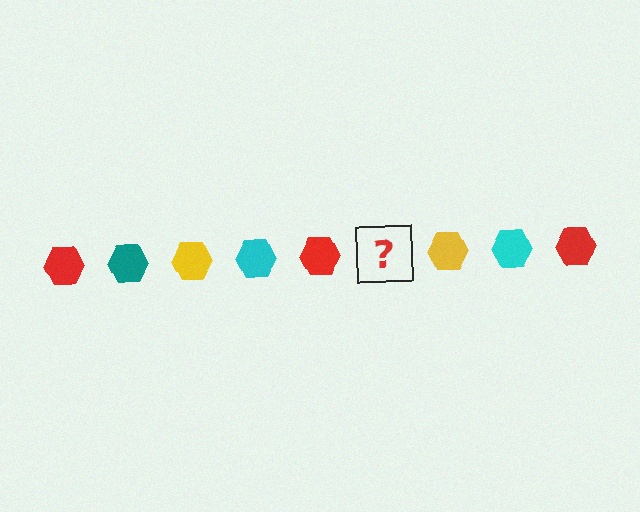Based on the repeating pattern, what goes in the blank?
The blank should be a teal hexagon.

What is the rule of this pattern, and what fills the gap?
The rule is that the pattern cycles through red, teal, yellow, cyan hexagons. The gap should be filled with a teal hexagon.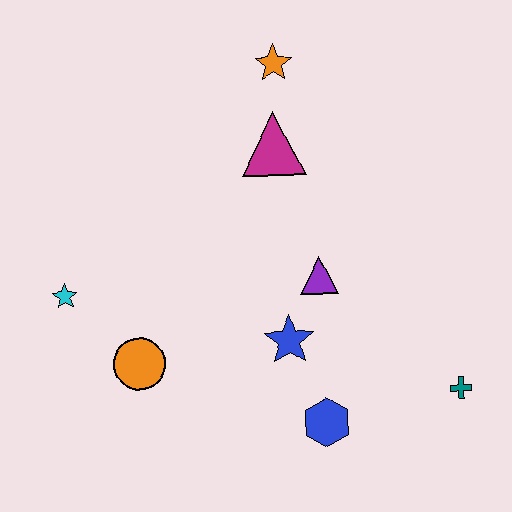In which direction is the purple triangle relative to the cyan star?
The purple triangle is to the right of the cyan star.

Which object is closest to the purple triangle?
The blue star is closest to the purple triangle.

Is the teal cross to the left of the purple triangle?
No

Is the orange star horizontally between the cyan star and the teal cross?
Yes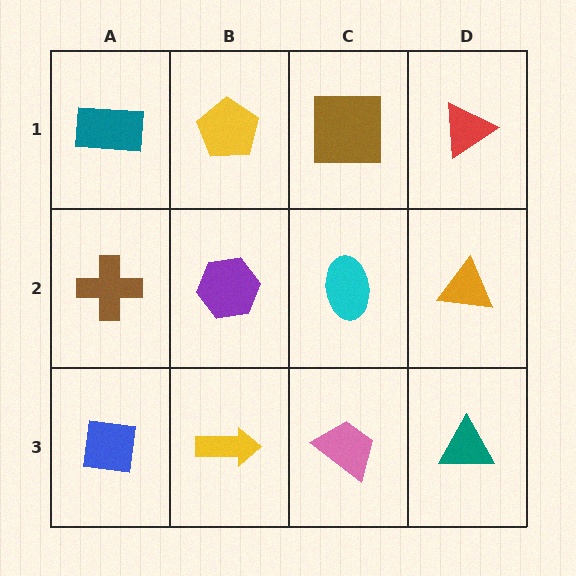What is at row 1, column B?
A yellow pentagon.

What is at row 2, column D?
An orange triangle.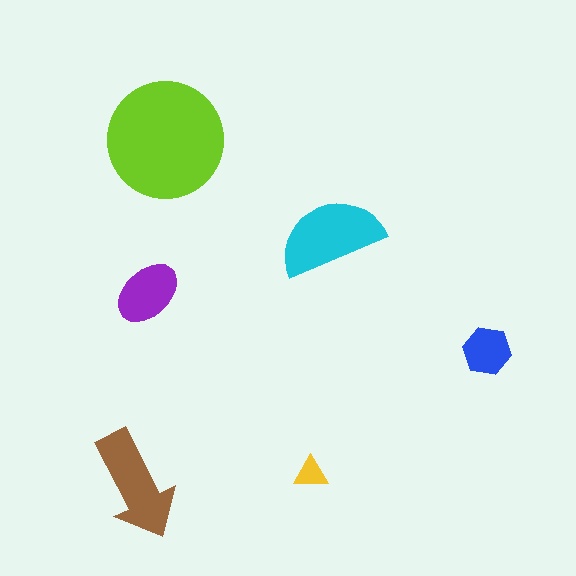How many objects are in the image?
There are 6 objects in the image.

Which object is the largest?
The lime circle.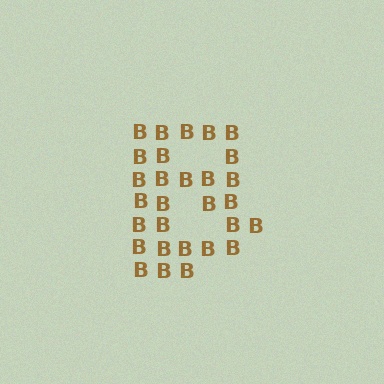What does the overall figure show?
The overall figure shows the letter B.